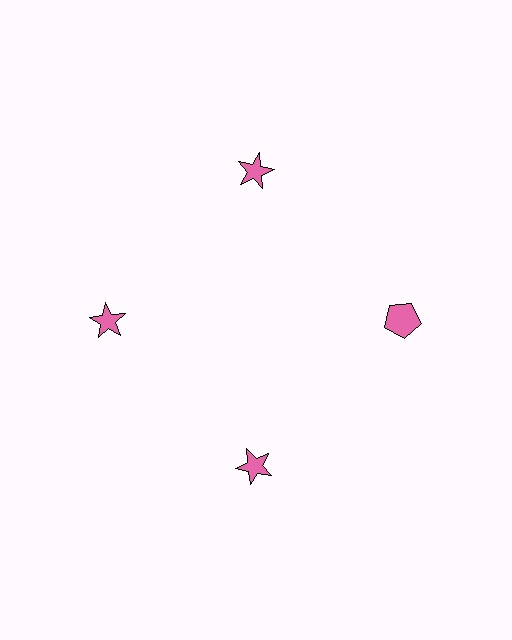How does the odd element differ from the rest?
It has a different shape: pentagon instead of star.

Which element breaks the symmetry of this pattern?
The pink pentagon at roughly the 3 o'clock position breaks the symmetry. All other shapes are pink stars.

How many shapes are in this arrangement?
There are 4 shapes arranged in a ring pattern.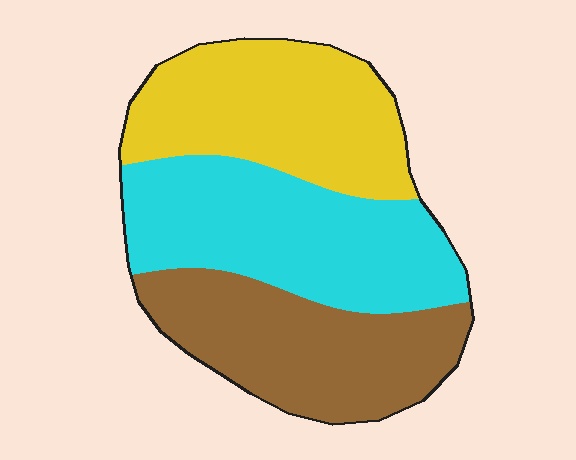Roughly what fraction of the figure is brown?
Brown covers roughly 30% of the figure.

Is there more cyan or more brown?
Cyan.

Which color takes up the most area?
Cyan, at roughly 35%.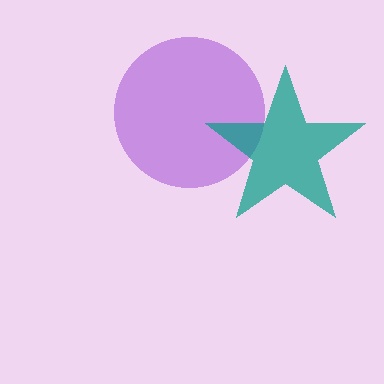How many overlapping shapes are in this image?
There are 2 overlapping shapes in the image.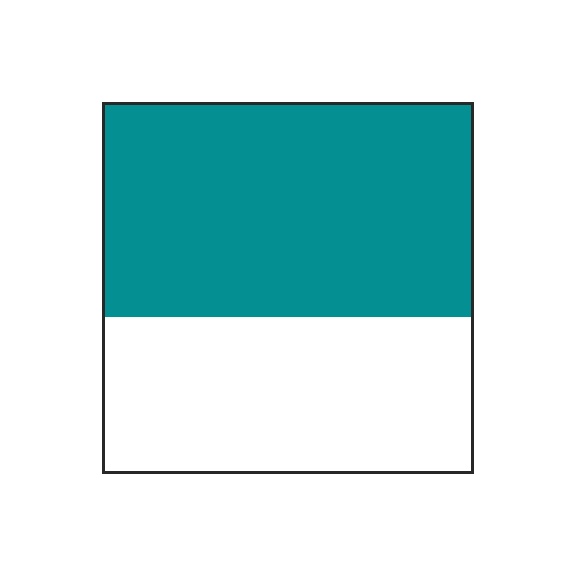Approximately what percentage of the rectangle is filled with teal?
Approximately 60%.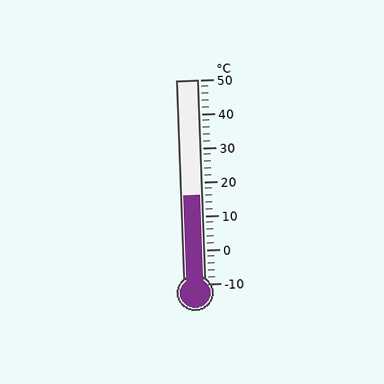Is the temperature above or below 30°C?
The temperature is below 30°C.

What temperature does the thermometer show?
The thermometer shows approximately 16°C.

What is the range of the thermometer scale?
The thermometer scale ranges from -10°C to 50°C.